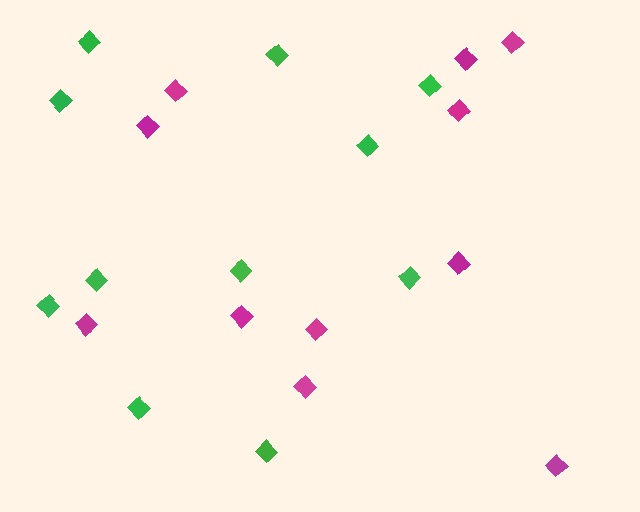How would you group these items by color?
There are 2 groups: one group of magenta diamonds (11) and one group of green diamonds (11).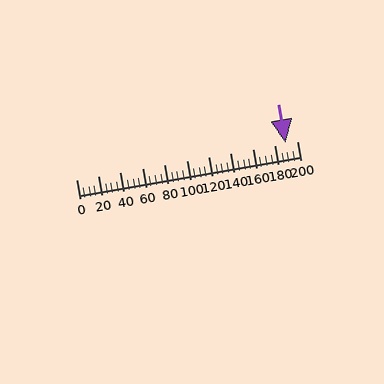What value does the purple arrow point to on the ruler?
The purple arrow points to approximately 190.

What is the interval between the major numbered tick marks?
The major tick marks are spaced 20 units apart.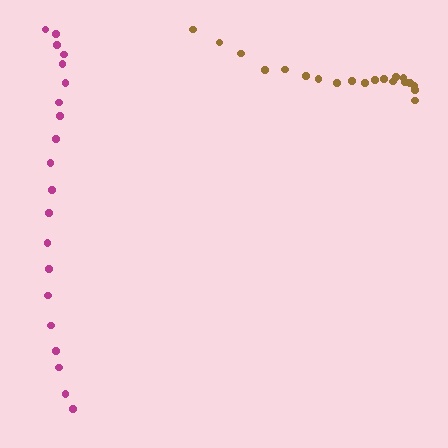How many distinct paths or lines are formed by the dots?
There are 2 distinct paths.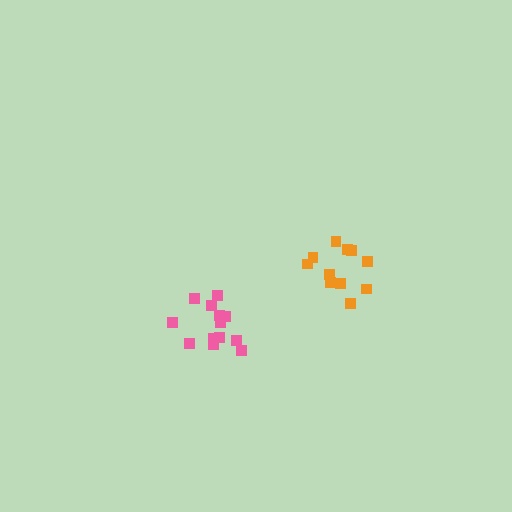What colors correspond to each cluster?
The clusters are colored: orange, pink.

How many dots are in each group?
Group 1: 11 dots, Group 2: 13 dots (24 total).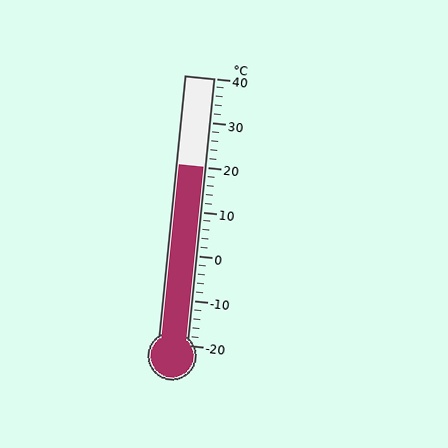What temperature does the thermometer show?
The thermometer shows approximately 20°C.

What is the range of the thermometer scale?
The thermometer scale ranges from -20°C to 40°C.